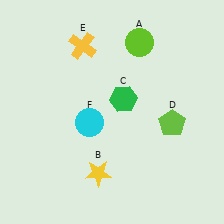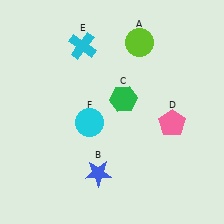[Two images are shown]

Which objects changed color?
B changed from yellow to blue. D changed from lime to pink. E changed from yellow to cyan.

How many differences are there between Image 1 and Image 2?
There are 3 differences between the two images.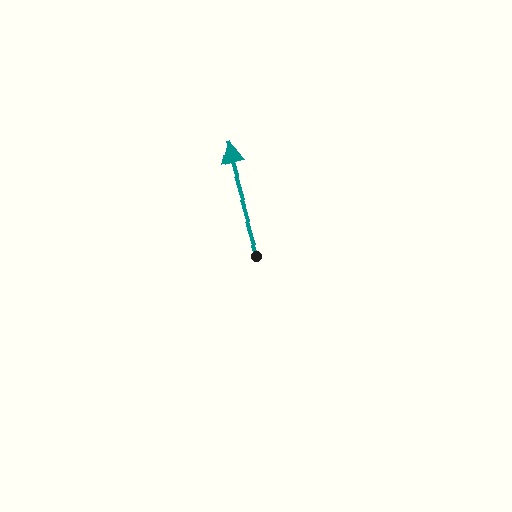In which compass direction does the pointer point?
North.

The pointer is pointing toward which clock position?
Roughly 11 o'clock.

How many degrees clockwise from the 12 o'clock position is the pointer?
Approximately 344 degrees.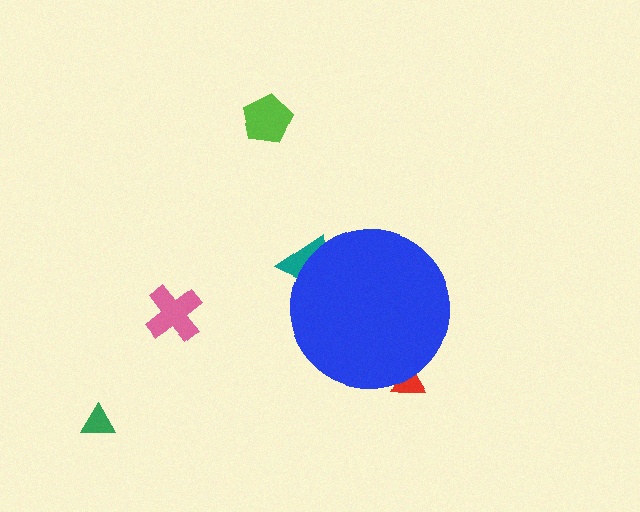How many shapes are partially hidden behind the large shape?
2 shapes are partially hidden.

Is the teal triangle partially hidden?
Yes, the teal triangle is partially hidden behind the blue circle.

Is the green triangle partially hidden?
No, the green triangle is fully visible.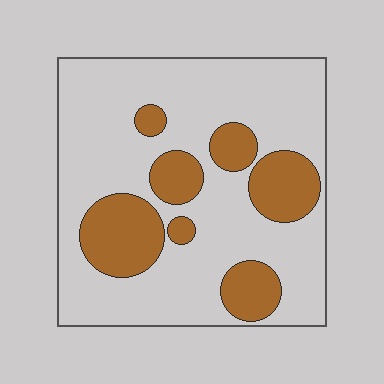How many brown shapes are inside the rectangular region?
7.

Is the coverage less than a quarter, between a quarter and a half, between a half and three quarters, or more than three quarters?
Between a quarter and a half.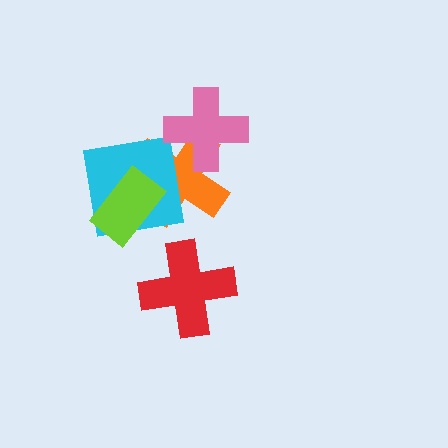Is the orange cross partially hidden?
Yes, it is partially covered by another shape.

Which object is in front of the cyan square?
The lime rectangle is in front of the cyan square.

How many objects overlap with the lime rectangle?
2 objects overlap with the lime rectangle.